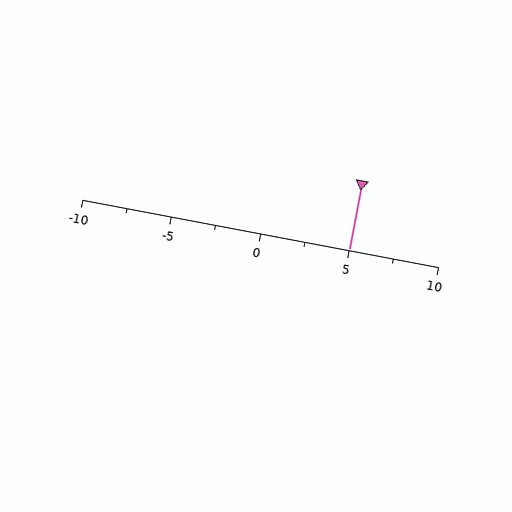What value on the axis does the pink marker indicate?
The marker indicates approximately 5.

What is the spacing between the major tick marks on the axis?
The major ticks are spaced 5 apart.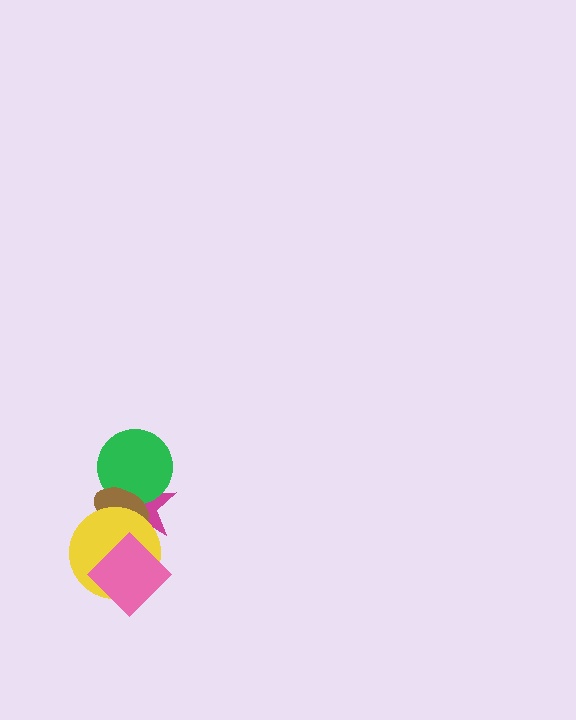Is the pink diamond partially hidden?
No, no other shape covers it.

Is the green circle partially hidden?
Yes, it is partially covered by another shape.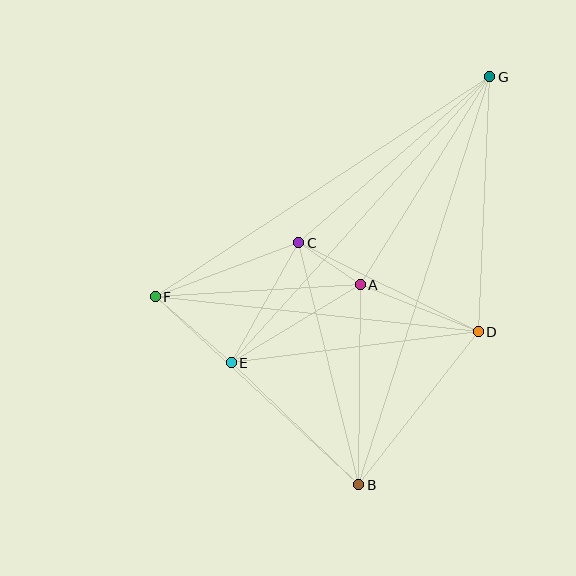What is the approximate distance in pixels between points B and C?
The distance between B and C is approximately 250 pixels.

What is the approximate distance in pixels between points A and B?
The distance between A and B is approximately 200 pixels.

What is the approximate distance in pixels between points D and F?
The distance between D and F is approximately 325 pixels.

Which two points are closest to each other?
Points A and C are closest to each other.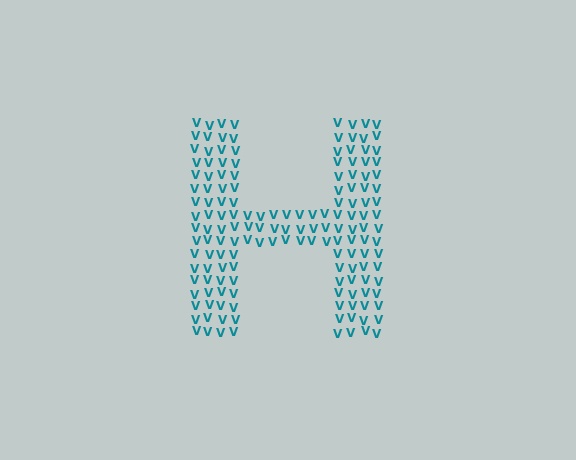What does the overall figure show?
The overall figure shows the letter H.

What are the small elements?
The small elements are letter V's.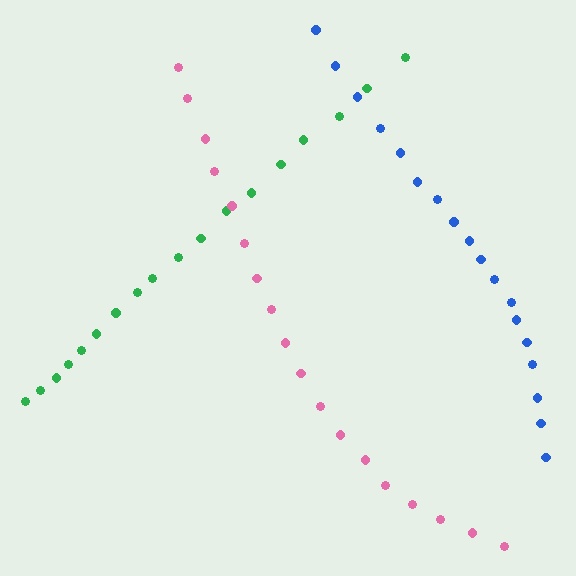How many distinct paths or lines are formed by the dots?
There are 3 distinct paths.